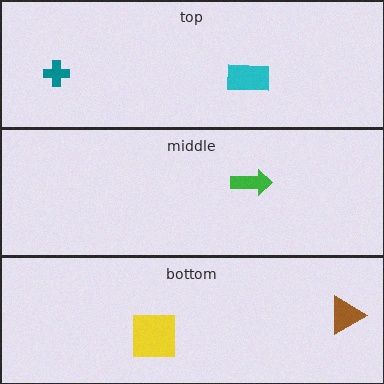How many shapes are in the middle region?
1.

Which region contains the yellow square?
The bottom region.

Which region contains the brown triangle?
The bottom region.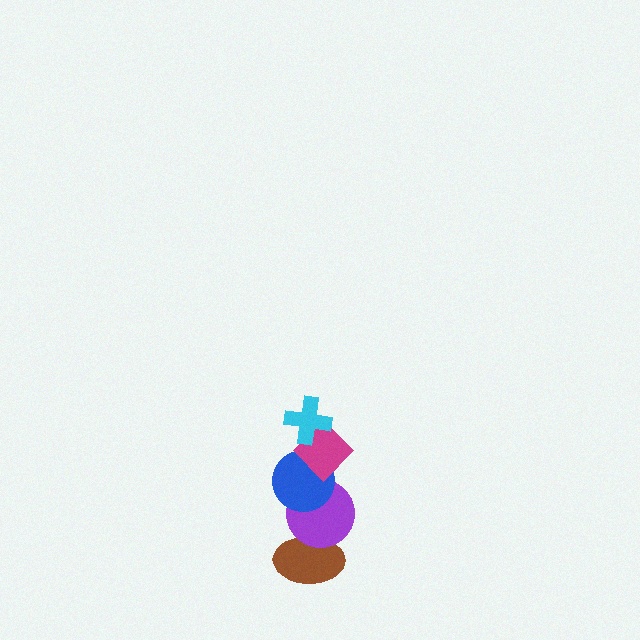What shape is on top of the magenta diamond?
The cyan cross is on top of the magenta diamond.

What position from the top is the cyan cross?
The cyan cross is 1st from the top.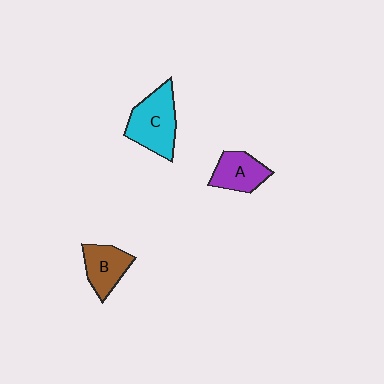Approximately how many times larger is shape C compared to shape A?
Approximately 1.5 times.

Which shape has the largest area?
Shape C (cyan).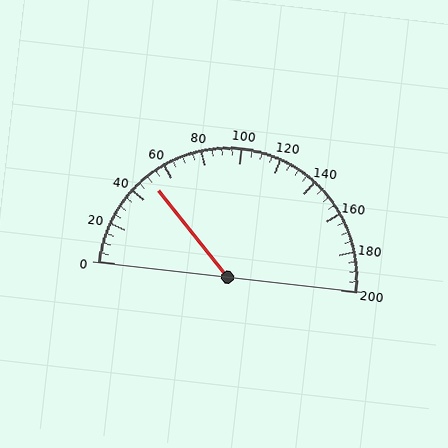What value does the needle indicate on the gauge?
The needle indicates approximately 50.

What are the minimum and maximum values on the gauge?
The gauge ranges from 0 to 200.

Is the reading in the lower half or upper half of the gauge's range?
The reading is in the lower half of the range (0 to 200).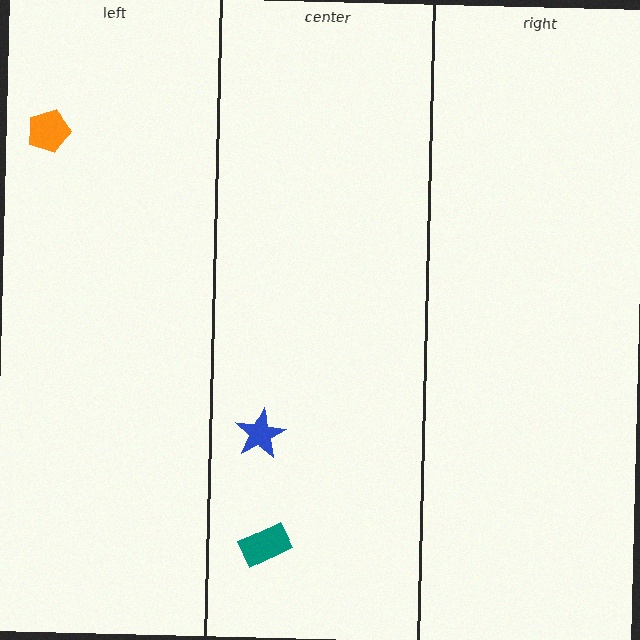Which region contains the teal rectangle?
The center region.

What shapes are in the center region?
The teal rectangle, the blue star.